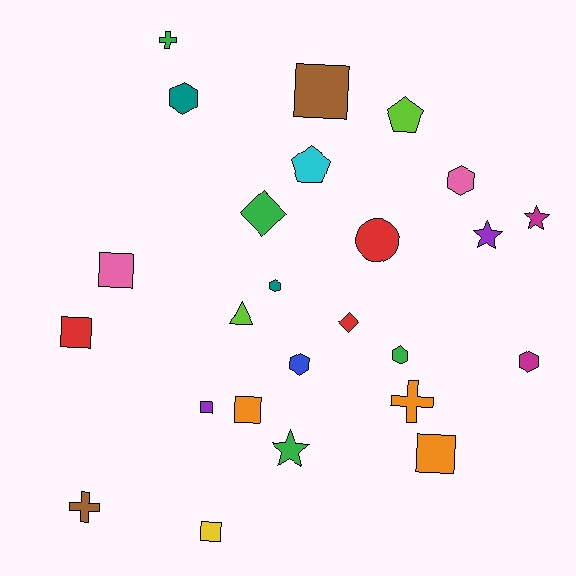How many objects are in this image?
There are 25 objects.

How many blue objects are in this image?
There is 1 blue object.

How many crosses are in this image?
There are 3 crosses.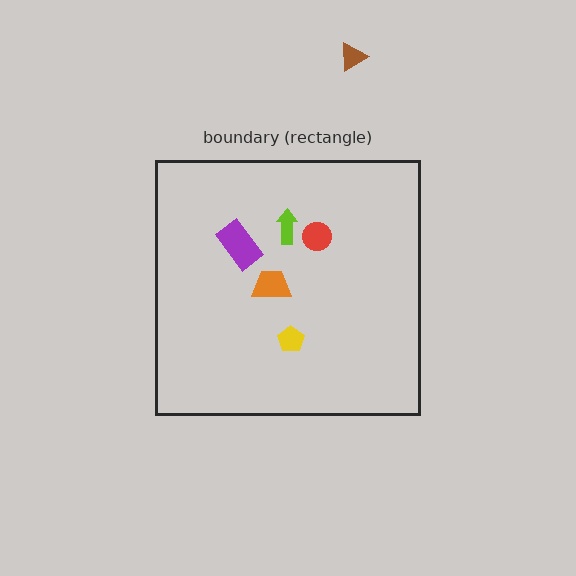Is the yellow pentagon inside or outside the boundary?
Inside.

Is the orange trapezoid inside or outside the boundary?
Inside.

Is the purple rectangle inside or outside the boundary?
Inside.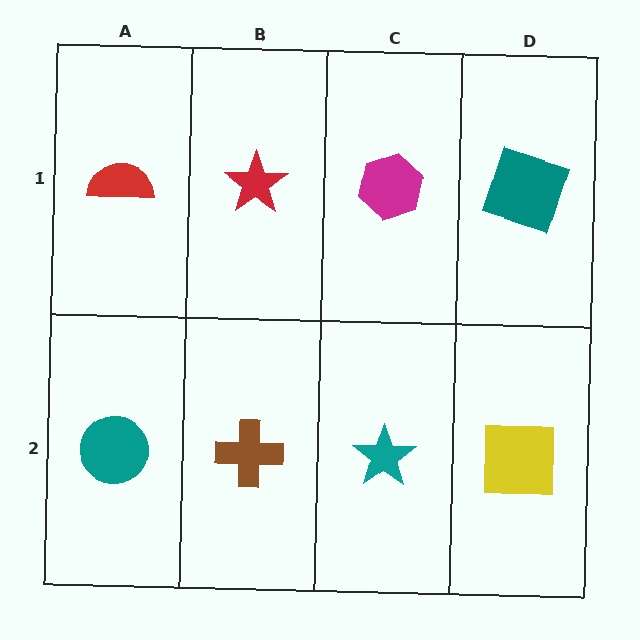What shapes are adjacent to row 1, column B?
A brown cross (row 2, column B), a red semicircle (row 1, column A), a magenta hexagon (row 1, column C).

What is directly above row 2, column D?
A teal square.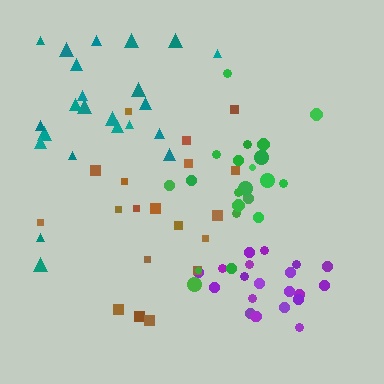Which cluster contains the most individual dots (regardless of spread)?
Teal (23).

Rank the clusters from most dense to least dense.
purple, green, brown, teal.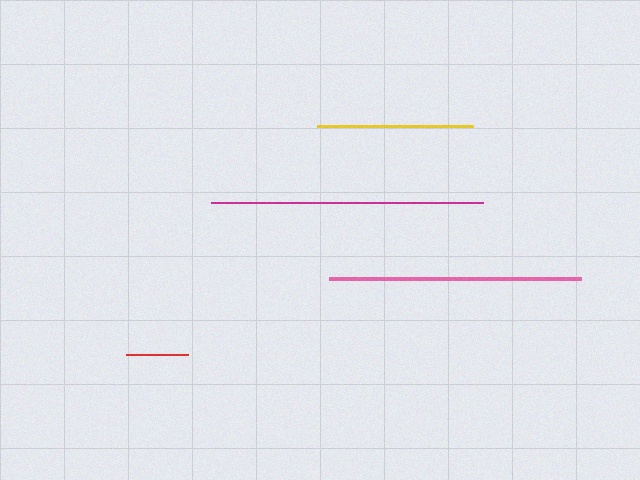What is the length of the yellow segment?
The yellow segment is approximately 155 pixels long.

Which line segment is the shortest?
The red line is the shortest at approximately 62 pixels.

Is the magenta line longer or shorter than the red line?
The magenta line is longer than the red line.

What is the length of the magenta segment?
The magenta segment is approximately 272 pixels long.